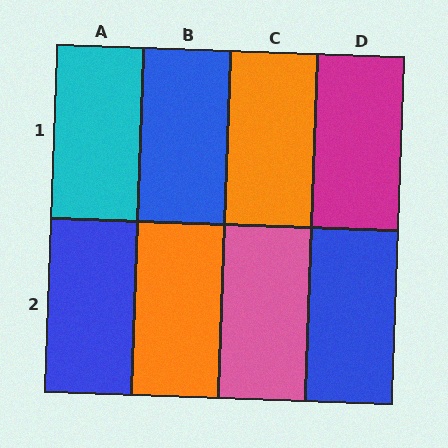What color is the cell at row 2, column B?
Orange.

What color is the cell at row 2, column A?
Blue.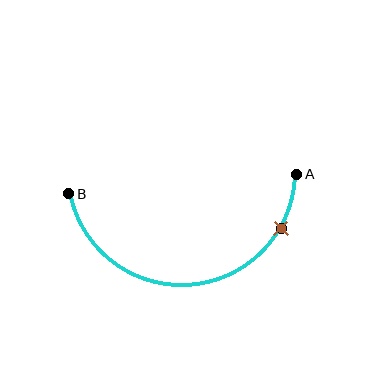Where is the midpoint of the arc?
The arc midpoint is the point on the curve farthest from the straight line joining A and B. It sits below that line.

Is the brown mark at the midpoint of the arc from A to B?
No. The brown mark lies on the arc but is closer to endpoint A. The arc midpoint would be at the point on the curve equidistant along the arc from both A and B.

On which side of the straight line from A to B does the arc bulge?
The arc bulges below the straight line connecting A and B.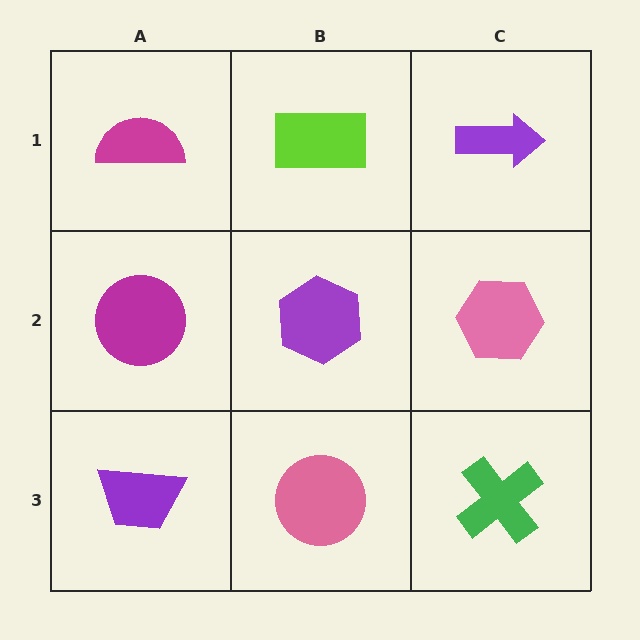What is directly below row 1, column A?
A magenta circle.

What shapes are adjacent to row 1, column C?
A pink hexagon (row 2, column C), a lime rectangle (row 1, column B).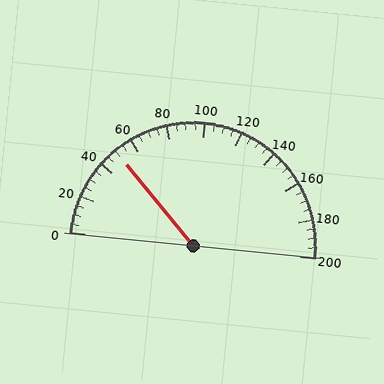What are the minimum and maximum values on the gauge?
The gauge ranges from 0 to 200.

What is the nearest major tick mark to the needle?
The nearest major tick mark is 40.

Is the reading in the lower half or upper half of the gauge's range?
The reading is in the lower half of the range (0 to 200).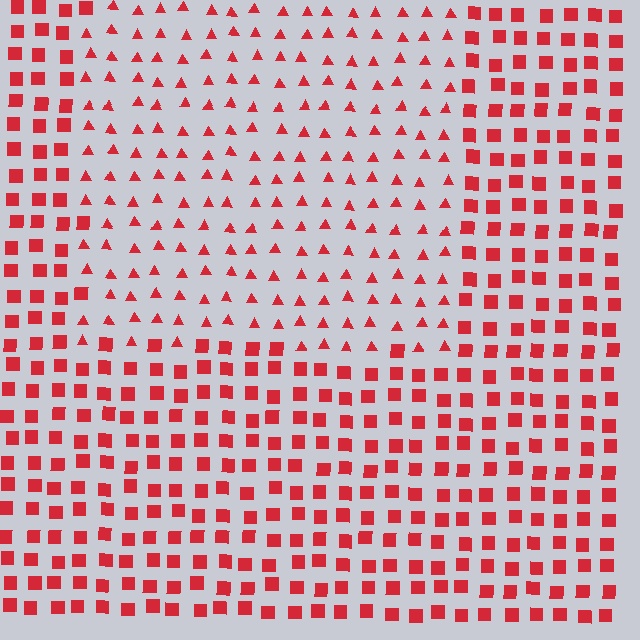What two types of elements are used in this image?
The image uses triangles inside the rectangle region and squares outside it.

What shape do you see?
I see a rectangle.